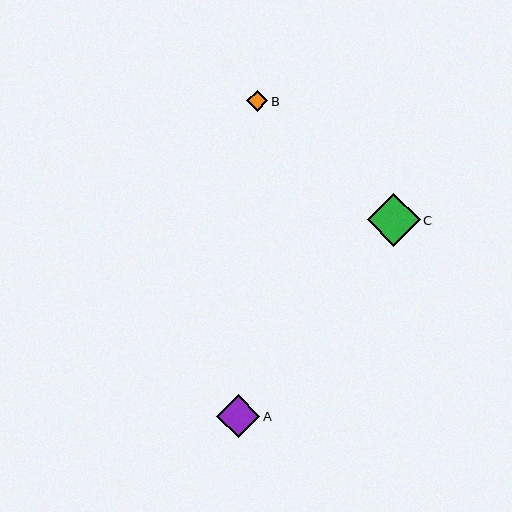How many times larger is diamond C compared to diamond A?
Diamond C is approximately 1.2 times the size of diamond A.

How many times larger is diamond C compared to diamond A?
Diamond C is approximately 1.2 times the size of diamond A.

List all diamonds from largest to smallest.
From largest to smallest: C, A, B.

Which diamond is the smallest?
Diamond B is the smallest with a size of approximately 21 pixels.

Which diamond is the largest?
Diamond C is the largest with a size of approximately 53 pixels.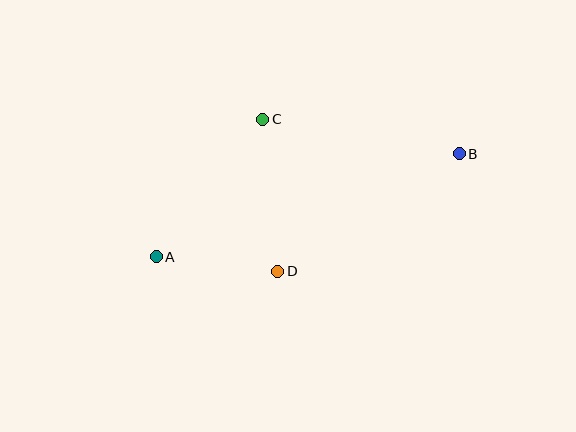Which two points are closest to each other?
Points A and D are closest to each other.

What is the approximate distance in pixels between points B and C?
The distance between B and C is approximately 200 pixels.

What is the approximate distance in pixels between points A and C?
The distance between A and C is approximately 174 pixels.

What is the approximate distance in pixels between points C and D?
The distance between C and D is approximately 153 pixels.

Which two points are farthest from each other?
Points A and B are farthest from each other.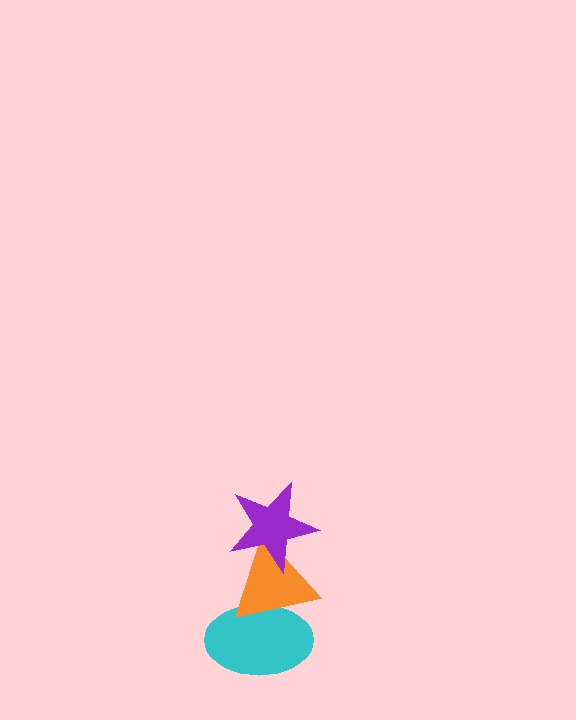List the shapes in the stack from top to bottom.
From top to bottom: the purple star, the orange triangle, the cyan ellipse.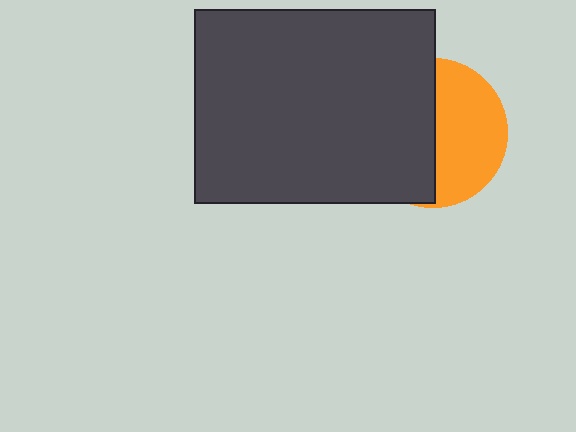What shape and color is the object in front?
The object in front is a dark gray rectangle.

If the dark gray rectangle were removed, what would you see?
You would see the complete orange circle.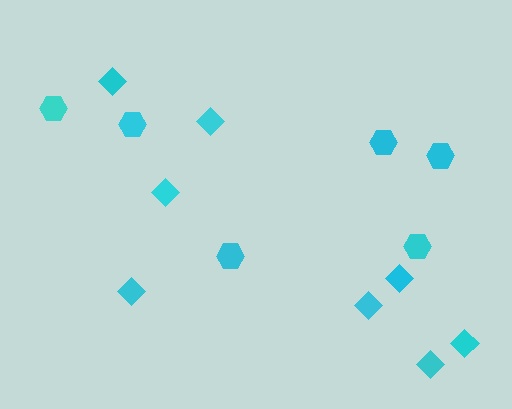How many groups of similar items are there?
There are 2 groups: one group of diamonds (8) and one group of hexagons (6).